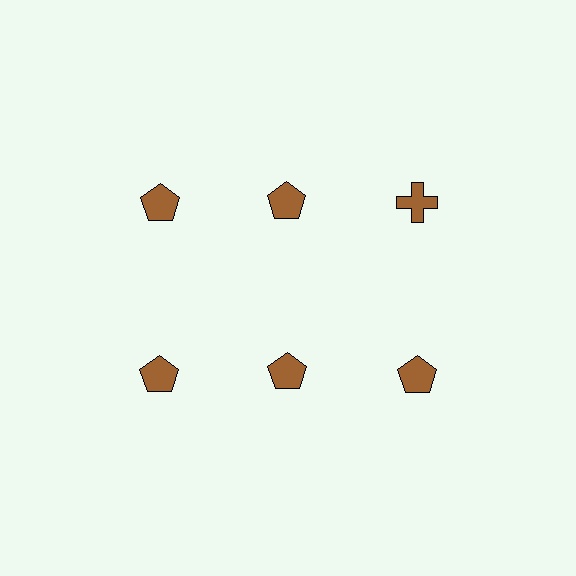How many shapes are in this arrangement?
There are 6 shapes arranged in a grid pattern.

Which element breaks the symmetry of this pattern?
The brown cross in the top row, center column breaks the symmetry. All other shapes are brown pentagons.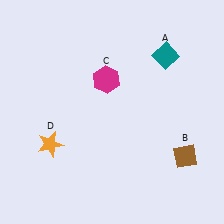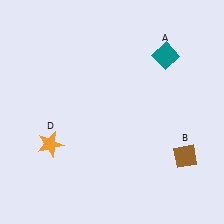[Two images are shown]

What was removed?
The magenta hexagon (C) was removed in Image 2.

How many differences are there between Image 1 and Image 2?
There is 1 difference between the two images.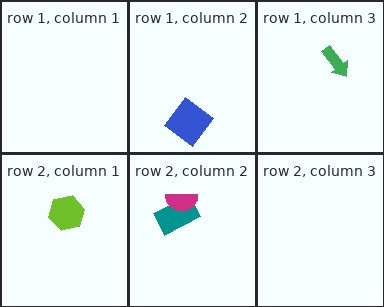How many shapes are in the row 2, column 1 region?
1.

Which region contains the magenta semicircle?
The row 2, column 2 region.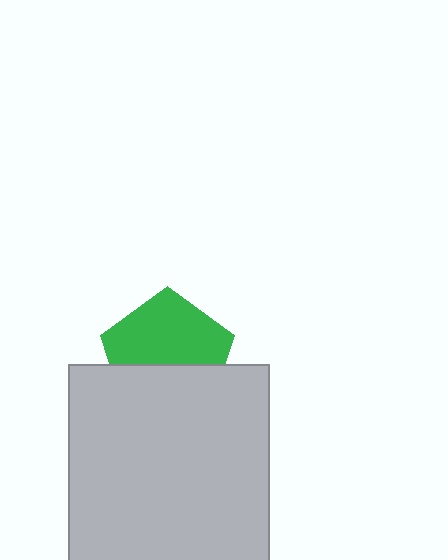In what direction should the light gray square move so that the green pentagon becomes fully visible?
The light gray square should move down. That is the shortest direction to clear the overlap and leave the green pentagon fully visible.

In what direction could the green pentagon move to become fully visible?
The green pentagon could move up. That would shift it out from behind the light gray square entirely.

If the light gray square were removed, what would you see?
You would see the complete green pentagon.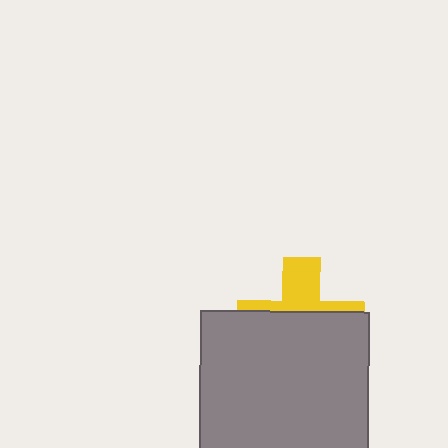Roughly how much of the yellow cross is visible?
A small part of it is visible (roughly 35%).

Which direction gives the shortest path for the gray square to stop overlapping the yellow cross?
Moving down gives the shortest separation.